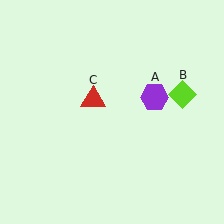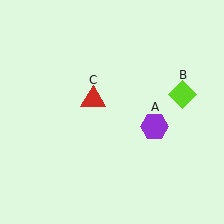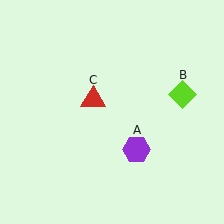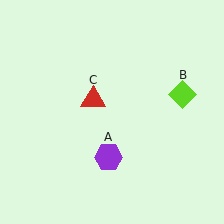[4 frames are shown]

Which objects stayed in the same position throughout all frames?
Lime diamond (object B) and red triangle (object C) remained stationary.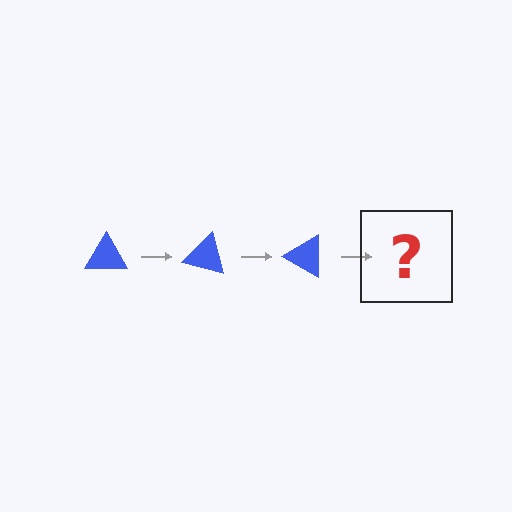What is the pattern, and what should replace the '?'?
The pattern is that the triangle rotates 15 degrees each step. The '?' should be a blue triangle rotated 45 degrees.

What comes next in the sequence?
The next element should be a blue triangle rotated 45 degrees.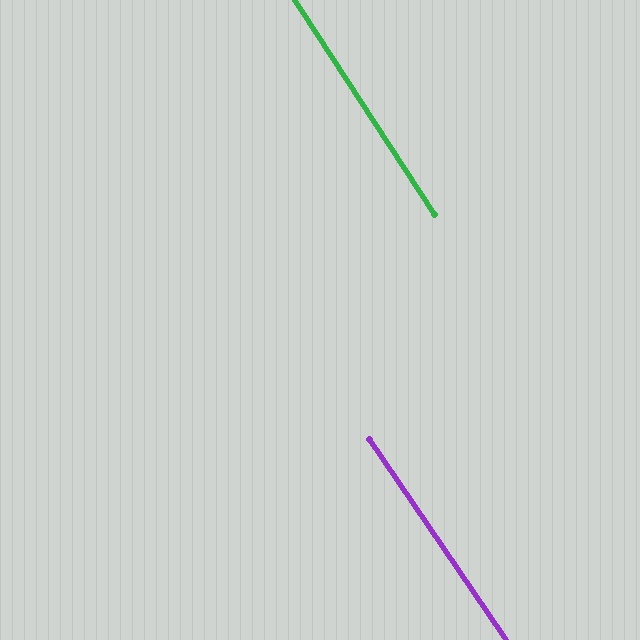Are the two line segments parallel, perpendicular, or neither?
Parallel — their directions differ by only 1.4°.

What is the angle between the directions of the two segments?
Approximately 1 degree.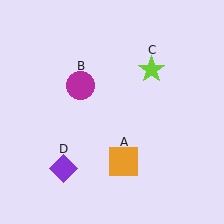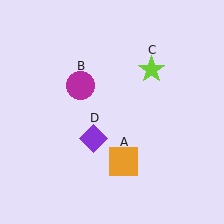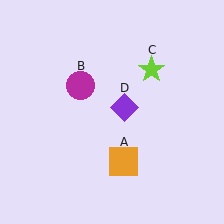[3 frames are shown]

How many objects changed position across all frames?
1 object changed position: purple diamond (object D).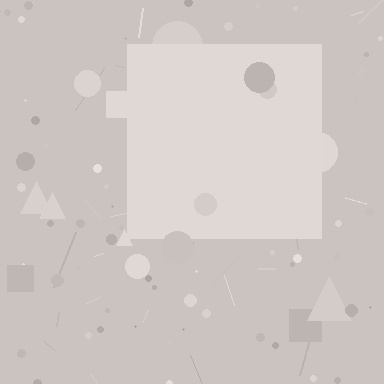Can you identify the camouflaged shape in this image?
The camouflaged shape is a square.